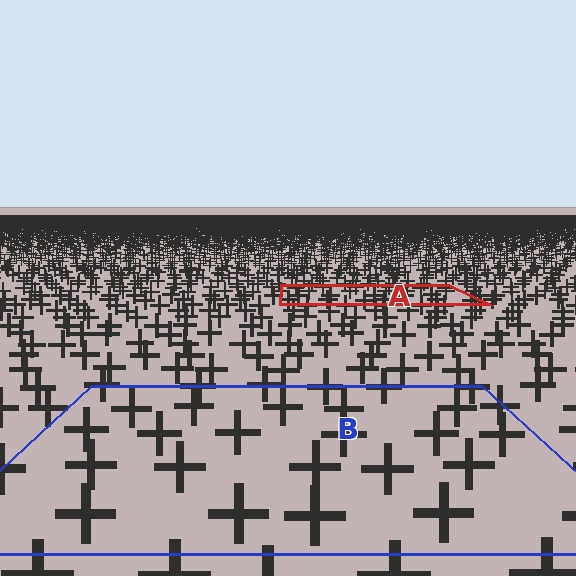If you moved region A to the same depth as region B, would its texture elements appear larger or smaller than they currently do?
They would appear larger. At a closer depth, the same texture elements are projected at a bigger on-screen size.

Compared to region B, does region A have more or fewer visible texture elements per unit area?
Region A has more texture elements per unit area — they are packed more densely because it is farther away.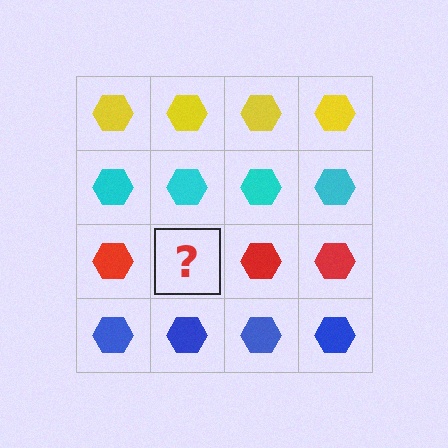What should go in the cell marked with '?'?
The missing cell should contain a red hexagon.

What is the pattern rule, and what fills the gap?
The rule is that each row has a consistent color. The gap should be filled with a red hexagon.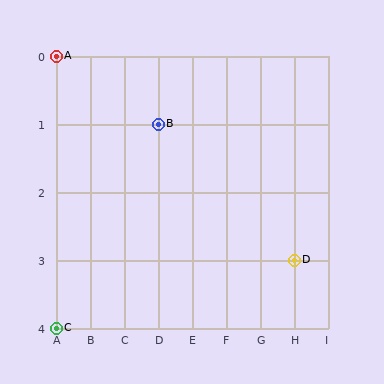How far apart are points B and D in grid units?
Points B and D are 4 columns and 2 rows apart (about 4.5 grid units diagonally).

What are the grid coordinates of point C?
Point C is at grid coordinates (A, 4).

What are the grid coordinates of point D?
Point D is at grid coordinates (H, 3).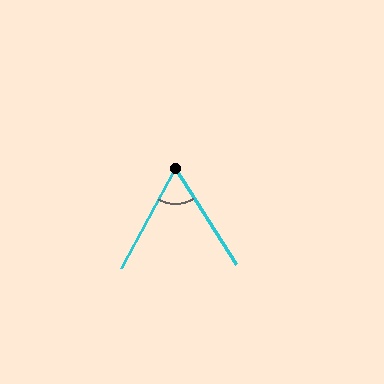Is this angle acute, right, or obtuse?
It is acute.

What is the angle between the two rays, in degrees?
Approximately 61 degrees.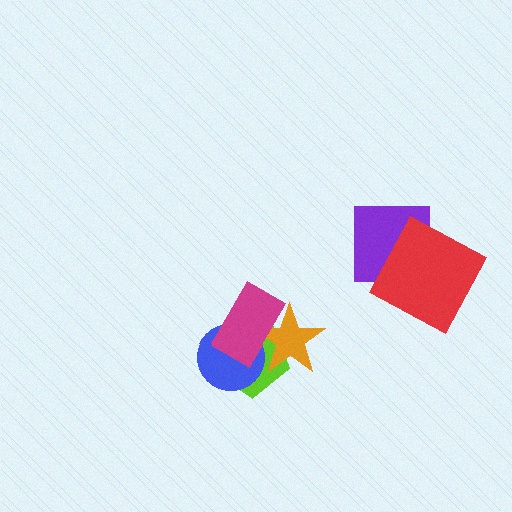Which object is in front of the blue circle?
The magenta rectangle is in front of the blue circle.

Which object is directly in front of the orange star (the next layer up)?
The blue circle is directly in front of the orange star.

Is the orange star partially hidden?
Yes, it is partially covered by another shape.